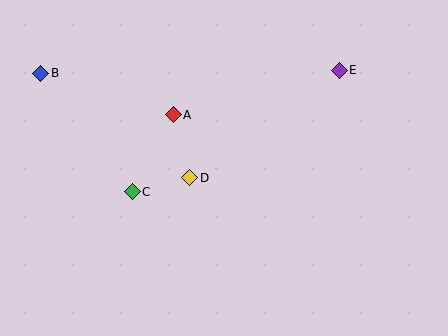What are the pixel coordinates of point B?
Point B is at (41, 73).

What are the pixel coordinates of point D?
Point D is at (190, 178).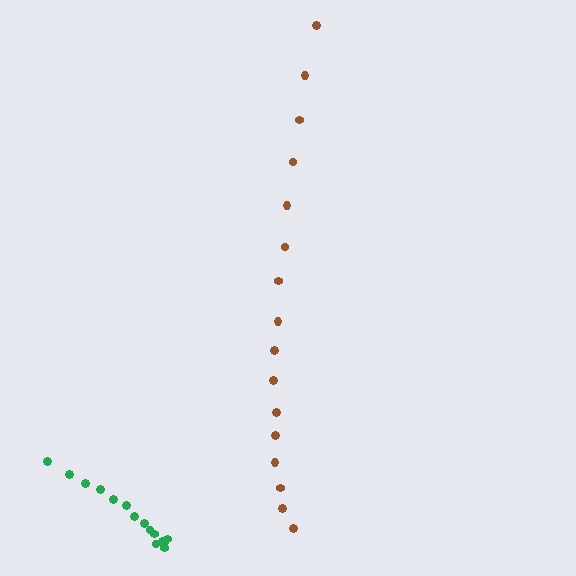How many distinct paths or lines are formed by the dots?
There are 2 distinct paths.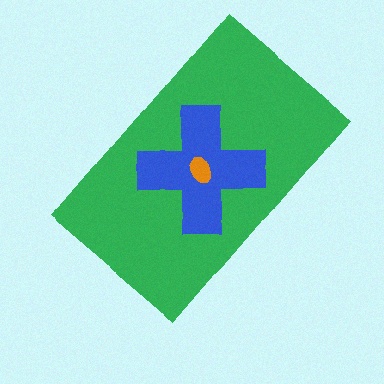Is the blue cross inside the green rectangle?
Yes.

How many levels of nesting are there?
3.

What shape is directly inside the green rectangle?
The blue cross.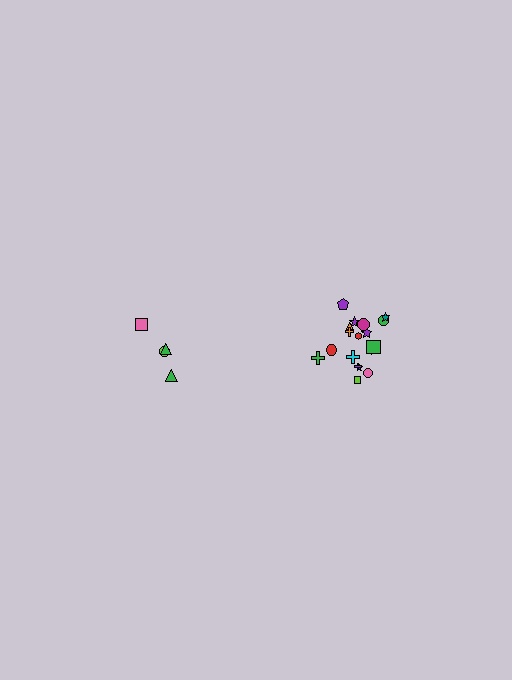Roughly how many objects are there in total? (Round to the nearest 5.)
Roughly 20 objects in total.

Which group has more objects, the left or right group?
The right group.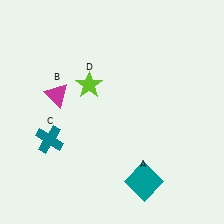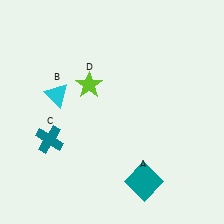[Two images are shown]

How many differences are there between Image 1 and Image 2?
There is 1 difference between the two images.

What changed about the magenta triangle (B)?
In Image 1, B is magenta. In Image 2, it changed to cyan.